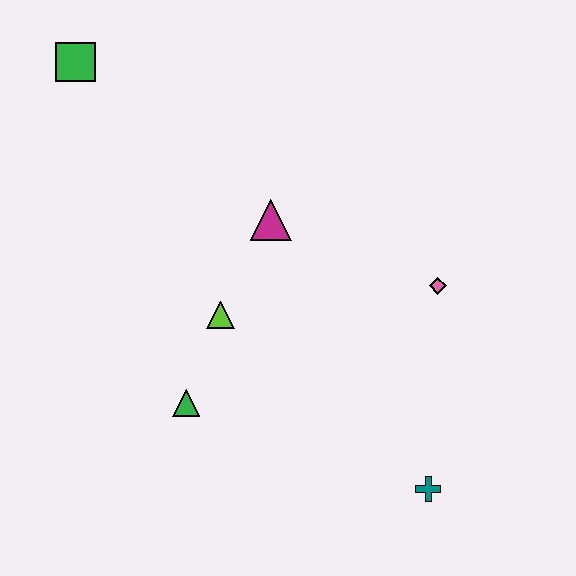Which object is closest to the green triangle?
The lime triangle is closest to the green triangle.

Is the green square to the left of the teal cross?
Yes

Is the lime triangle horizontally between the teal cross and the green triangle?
Yes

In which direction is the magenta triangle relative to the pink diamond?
The magenta triangle is to the left of the pink diamond.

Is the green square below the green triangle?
No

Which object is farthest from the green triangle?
The green square is farthest from the green triangle.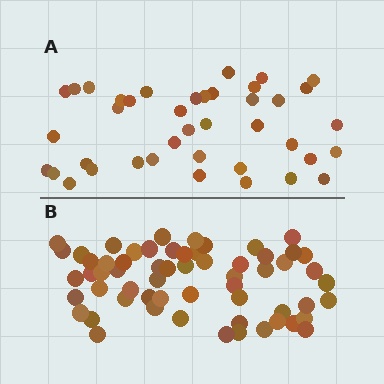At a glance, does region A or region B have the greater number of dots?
Region B (the bottom region) has more dots.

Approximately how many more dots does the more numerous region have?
Region B has approximately 20 more dots than region A.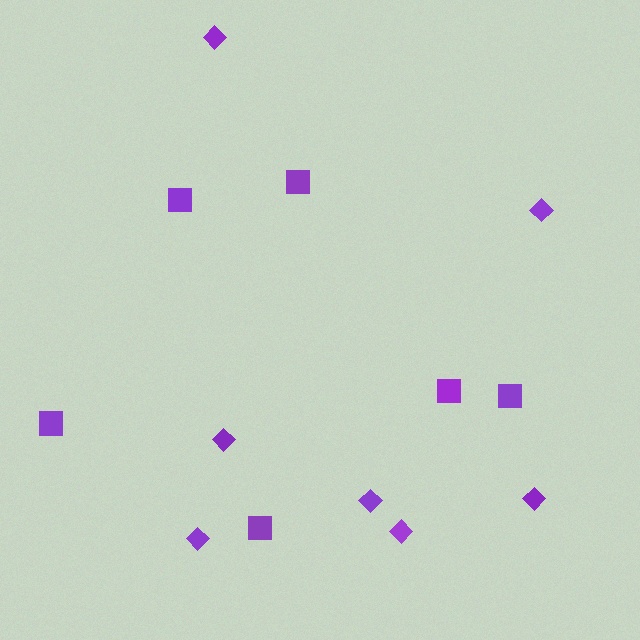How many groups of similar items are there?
There are 2 groups: one group of diamonds (7) and one group of squares (6).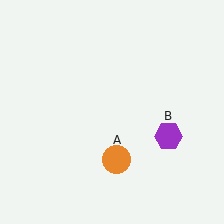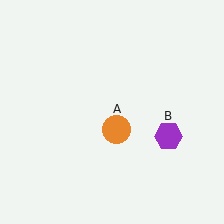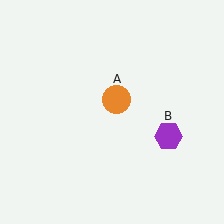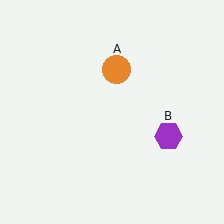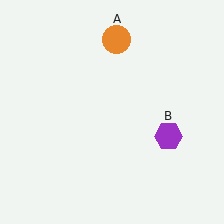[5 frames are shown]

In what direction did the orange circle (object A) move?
The orange circle (object A) moved up.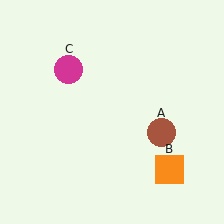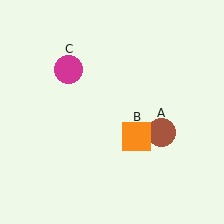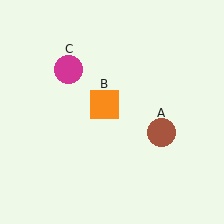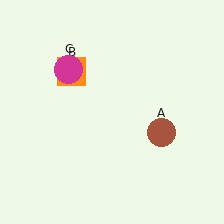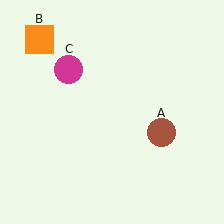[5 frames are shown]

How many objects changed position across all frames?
1 object changed position: orange square (object B).